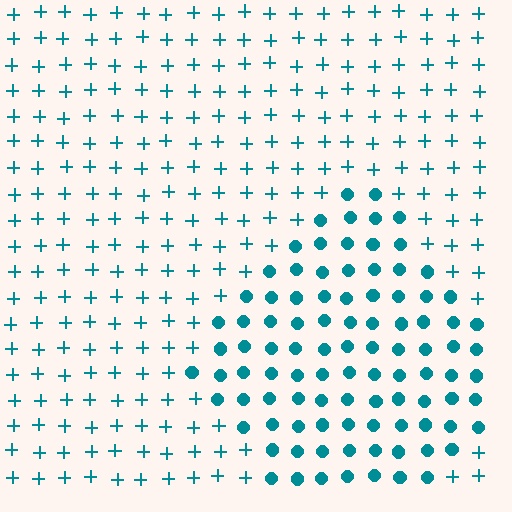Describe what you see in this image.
The image is filled with small teal elements arranged in a uniform grid. A diamond-shaped region contains circles, while the surrounding area contains plus signs. The boundary is defined purely by the change in element shape.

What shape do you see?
I see a diamond.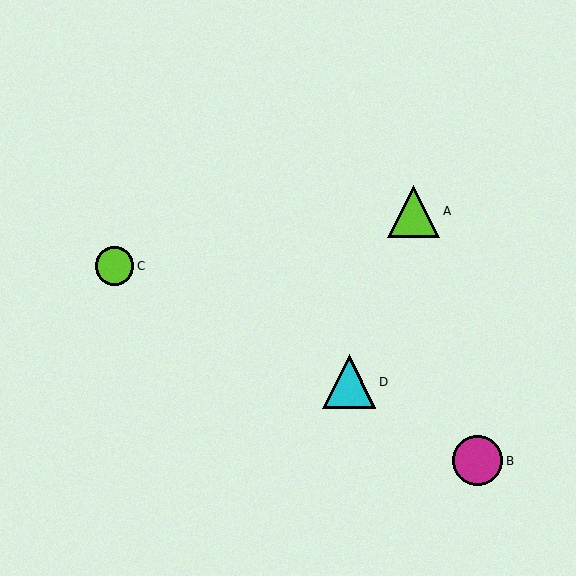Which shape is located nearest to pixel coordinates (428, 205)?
The lime triangle (labeled A) at (414, 211) is nearest to that location.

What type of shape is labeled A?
Shape A is a lime triangle.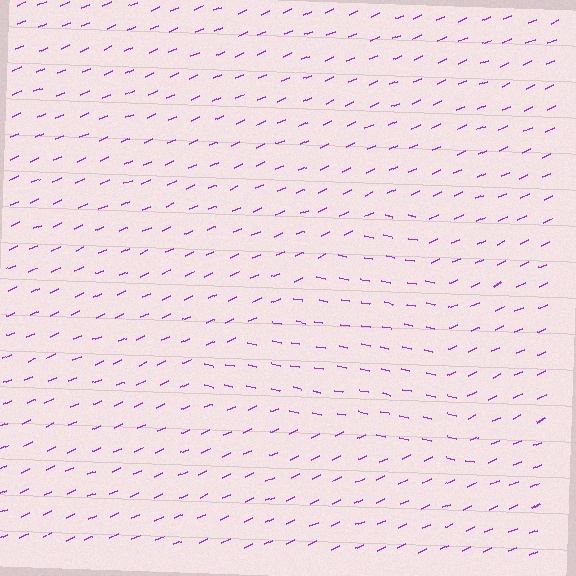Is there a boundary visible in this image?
Yes, there is a texture boundary formed by a change in line orientation.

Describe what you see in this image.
The image is filled with small purple line segments. A triangle region in the image has lines oriented differently from the surrounding lines, creating a visible texture boundary.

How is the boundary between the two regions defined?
The boundary is defined purely by a change in line orientation (approximately 35 degrees difference). All lines are the same color and thickness.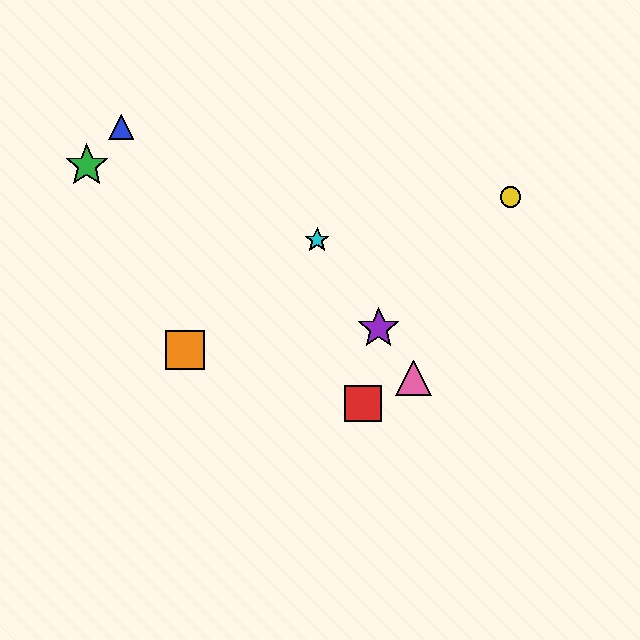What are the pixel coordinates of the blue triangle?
The blue triangle is at (121, 127).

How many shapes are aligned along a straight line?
3 shapes (the purple star, the cyan star, the pink triangle) are aligned along a straight line.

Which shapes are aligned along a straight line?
The purple star, the cyan star, the pink triangle are aligned along a straight line.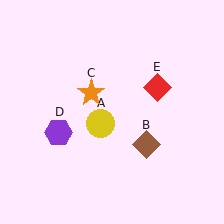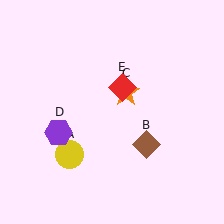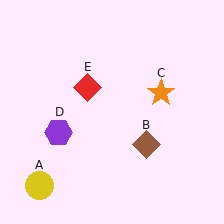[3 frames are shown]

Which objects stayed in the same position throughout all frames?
Brown diamond (object B) and purple hexagon (object D) remained stationary.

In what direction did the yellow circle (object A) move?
The yellow circle (object A) moved down and to the left.